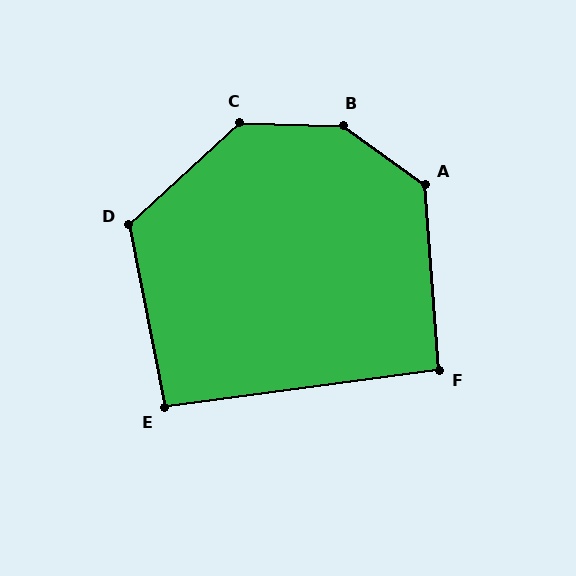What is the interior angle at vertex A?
Approximately 130 degrees (obtuse).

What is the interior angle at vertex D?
Approximately 121 degrees (obtuse).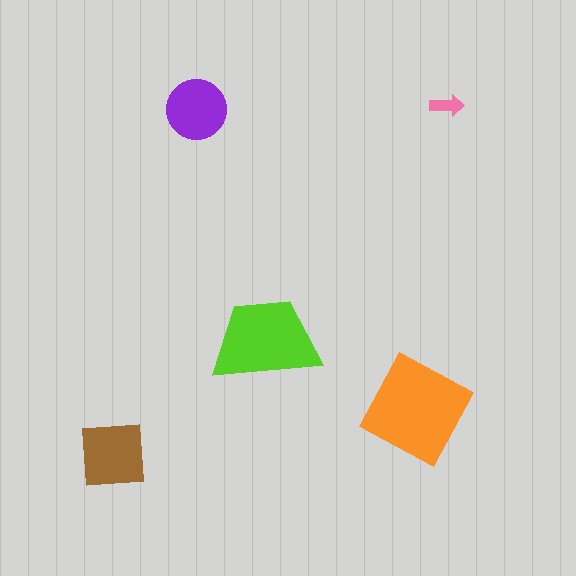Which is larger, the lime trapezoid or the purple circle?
The lime trapezoid.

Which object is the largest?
The orange square.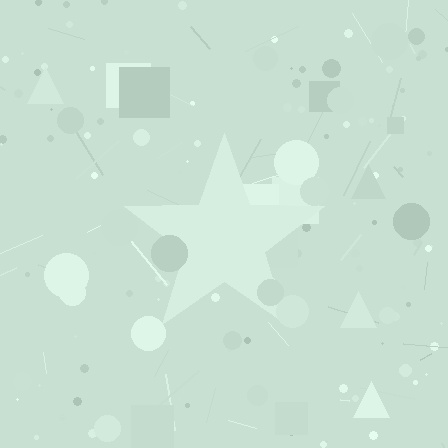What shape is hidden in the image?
A star is hidden in the image.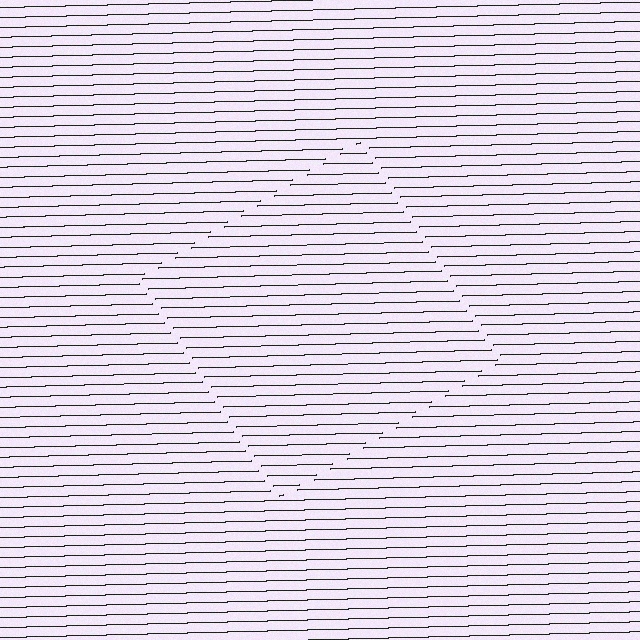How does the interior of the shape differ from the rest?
The interior of the shape contains the same grating, shifted by half a period — the contour is defined by the phase discontinuity where line-ends from the inner and outer gratings abut.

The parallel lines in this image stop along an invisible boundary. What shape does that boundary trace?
An illusory square. The interior of the shape contains the same grating, shifted by half a period — the contour is defined by the phase discontinuity where line-ends from the inner and outer gratings abut.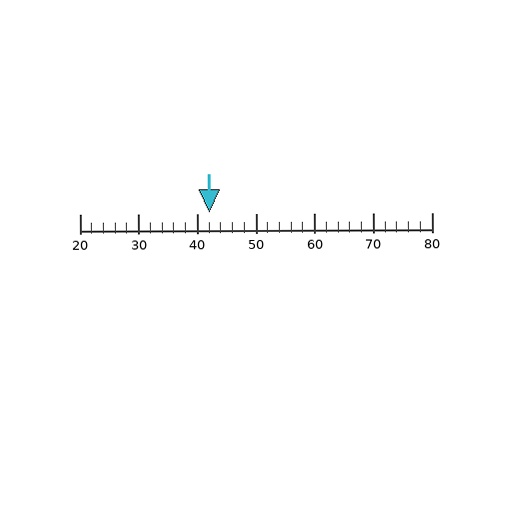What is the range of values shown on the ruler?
The ruler shows values from 20 to 80.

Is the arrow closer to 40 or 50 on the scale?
The arrow is closer to 40.